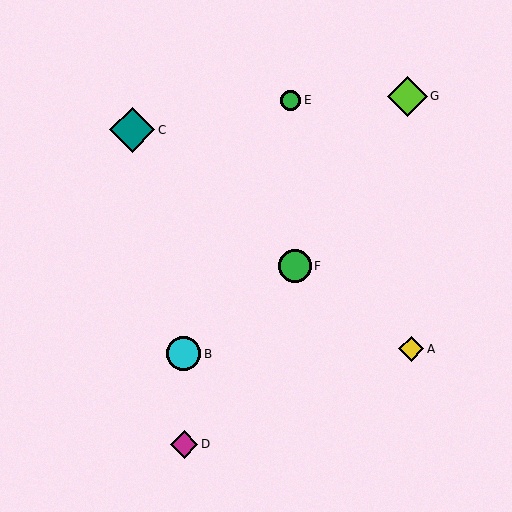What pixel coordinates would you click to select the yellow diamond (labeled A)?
Click at (411, 349) to select the yellow diamond A.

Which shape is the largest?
The teal diamond (labeled C) is the largest.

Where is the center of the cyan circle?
The center of the cyan circle is at (184, 354).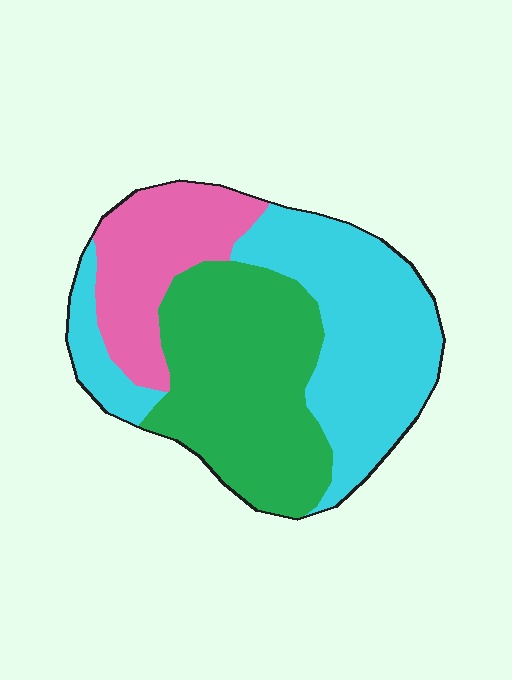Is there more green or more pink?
Green.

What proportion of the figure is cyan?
Cyan covers roughly 40% of the figure.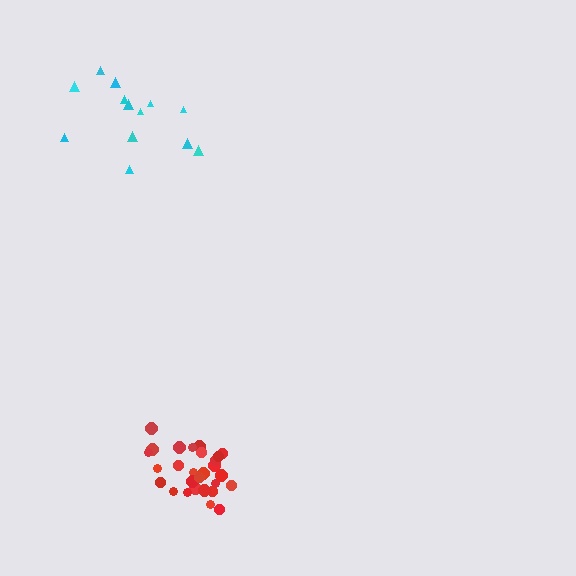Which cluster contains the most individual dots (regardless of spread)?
Red (28).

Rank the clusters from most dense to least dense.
red, cyan.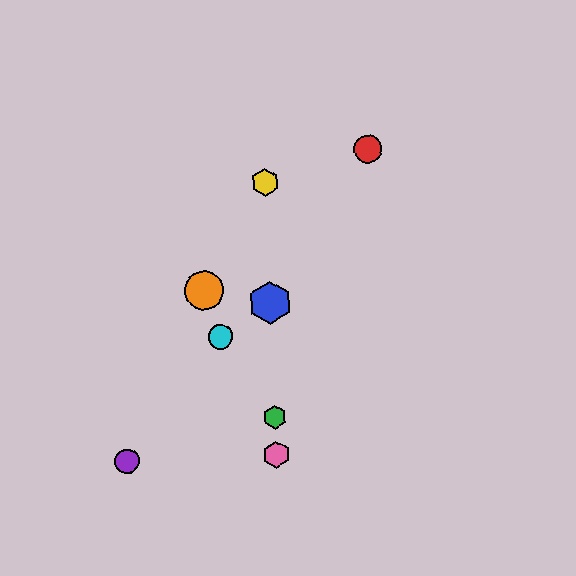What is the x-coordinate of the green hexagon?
The green hexagon is at x≈275.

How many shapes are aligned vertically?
4 shapes (the blue hexagon, the green hexagon, the yellow hexagon, the pink hexagon) are aligned vertically.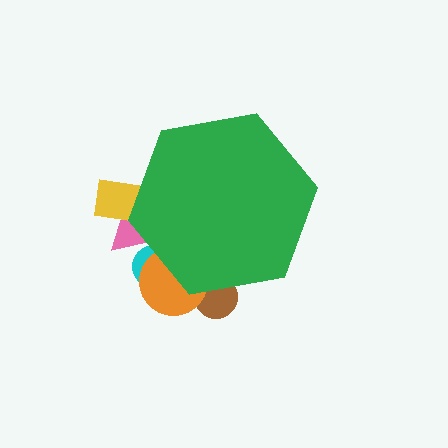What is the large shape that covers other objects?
A green hexagon.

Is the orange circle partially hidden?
Yes, the orange circle is partially hidden behind the green hexagon.